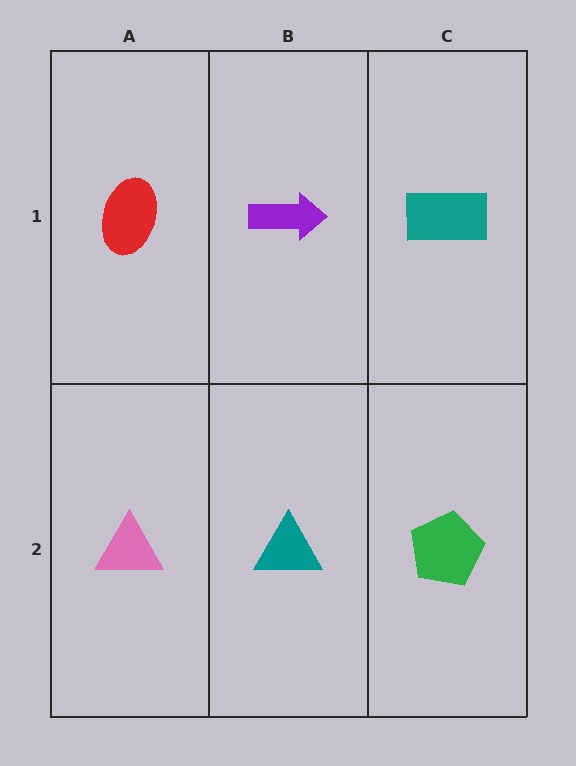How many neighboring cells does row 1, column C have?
2.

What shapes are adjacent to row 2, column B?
A purple arrow (row 1, column B), a pink triangle (row 2, column A), a green pentagon (row 2, column C).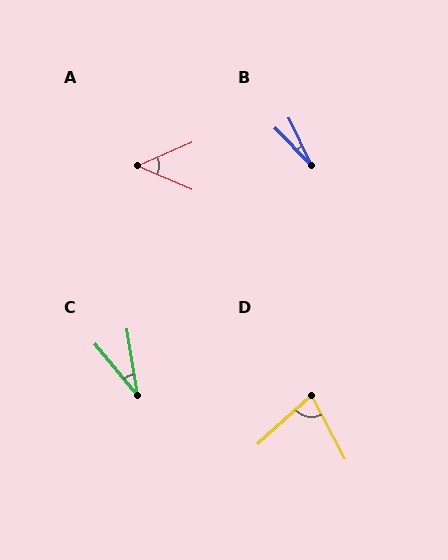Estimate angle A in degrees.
Approximately 47 degrees.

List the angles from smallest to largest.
B (19°), C (31°), A (47°), D (75°).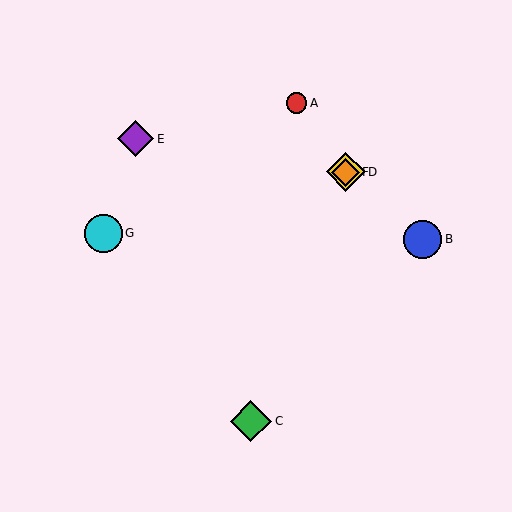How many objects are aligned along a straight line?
3 objects (C, D, F) are aligned along a straight line.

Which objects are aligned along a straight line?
Objects C, D, F are aligned along a straight line.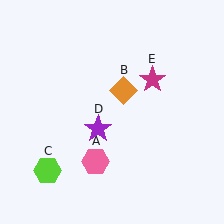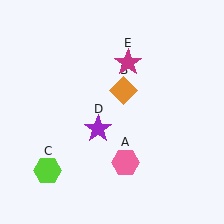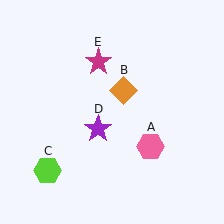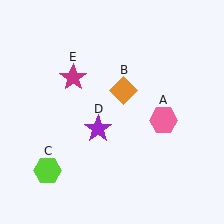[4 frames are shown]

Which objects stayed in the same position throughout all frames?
Orange diamond (object B) and lime hexagon (object C) and purple star (object D) remained stationary.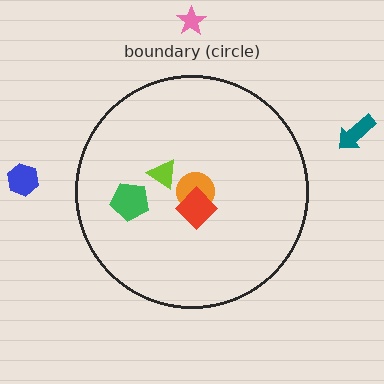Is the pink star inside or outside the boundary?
Outside.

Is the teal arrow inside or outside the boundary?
Outside.